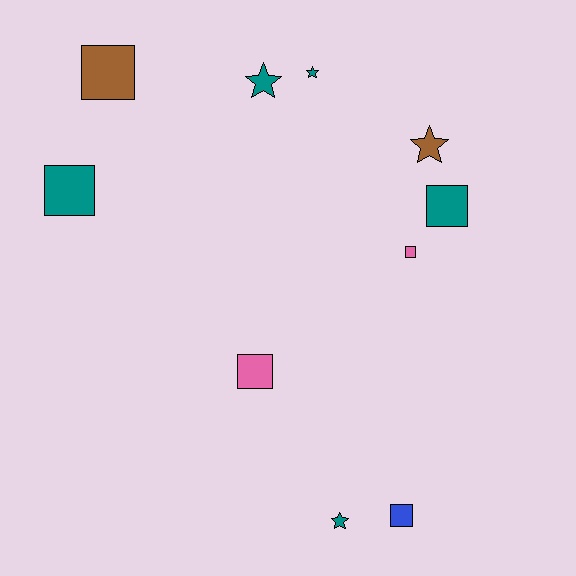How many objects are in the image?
There are 10 objects.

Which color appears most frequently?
Teal, with 5 objects.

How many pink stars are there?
There are no pink stars.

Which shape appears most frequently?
Square, with 6 objects.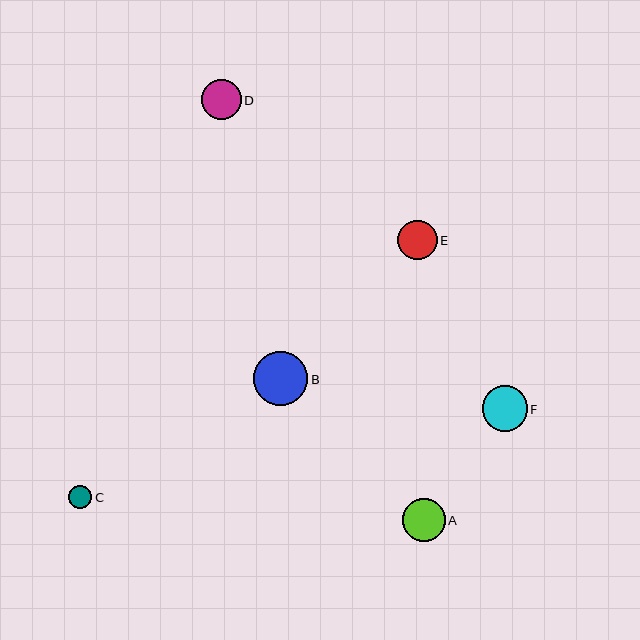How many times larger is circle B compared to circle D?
Circle B is approximately 1.4 times the size of circle D.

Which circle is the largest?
Circle B is the largest with a size of approximately 55 pixels.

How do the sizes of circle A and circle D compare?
Circle A and circle D are approximately the same size.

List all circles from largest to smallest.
From largest to smallest: B, F, A, D, E, C.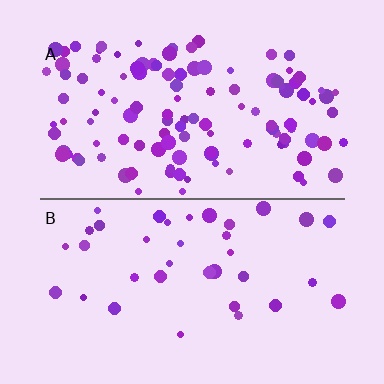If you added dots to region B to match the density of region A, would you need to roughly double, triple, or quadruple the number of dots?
Approximately triple.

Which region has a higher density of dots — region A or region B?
A (the top).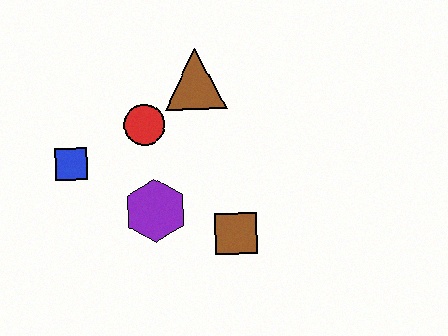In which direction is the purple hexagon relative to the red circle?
The purple hexagon is below the red circle.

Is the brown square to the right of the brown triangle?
Yes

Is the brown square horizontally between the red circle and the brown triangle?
No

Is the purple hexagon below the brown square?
No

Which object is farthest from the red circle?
The brown square is farthest from the red circle.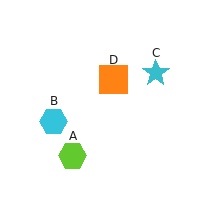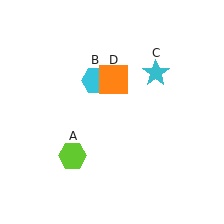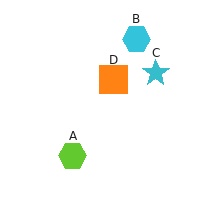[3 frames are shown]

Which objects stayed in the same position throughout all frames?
Lime hexagon (object A) and cyan star (object C) and orange square (object D) remained stationary.